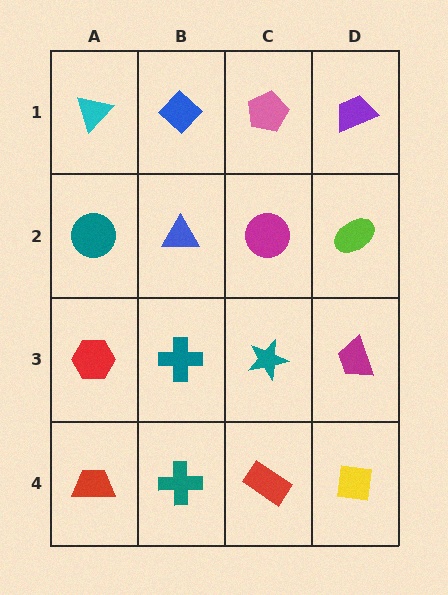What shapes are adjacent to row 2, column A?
A cyan triangle (row 1, column A), a red hexagon (row 3, column A), a blue triangle (row 2, column B).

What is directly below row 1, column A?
A teal circle.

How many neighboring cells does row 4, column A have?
2.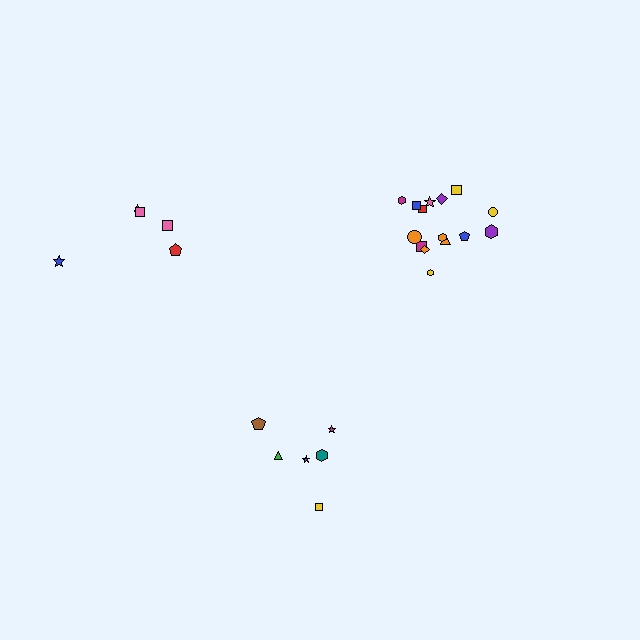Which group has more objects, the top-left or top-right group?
The top-right group.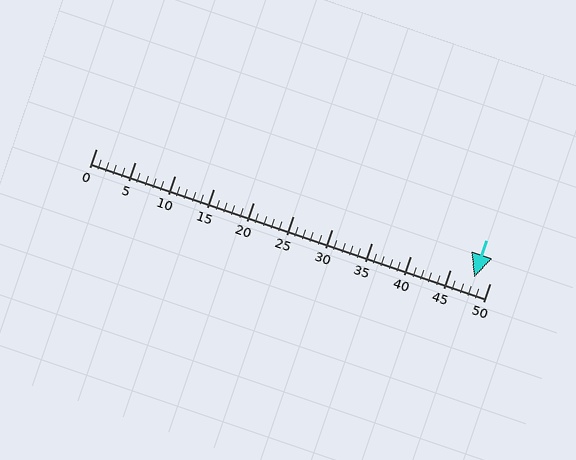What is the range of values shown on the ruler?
The ruler shows values from 0 to 50.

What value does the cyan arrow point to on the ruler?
The cyan arrow points to approximately 48.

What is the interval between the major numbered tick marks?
The major tick marks are spaced 5 units apart.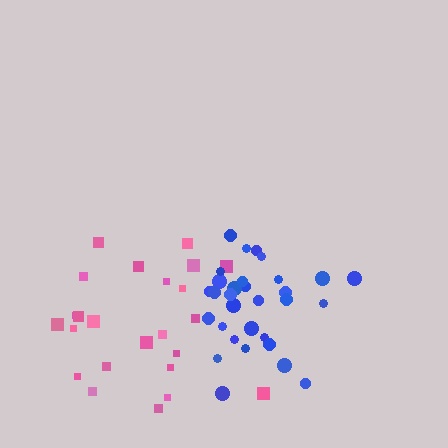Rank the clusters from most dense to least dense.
blue, pink.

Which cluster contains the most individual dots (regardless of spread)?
Blue (31).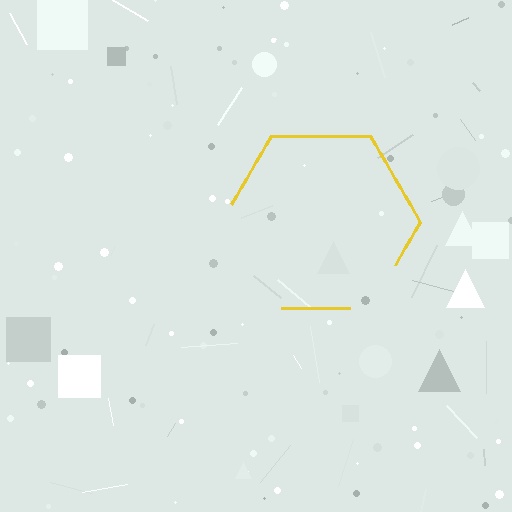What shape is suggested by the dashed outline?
The dashed outline suggests a hexagon.